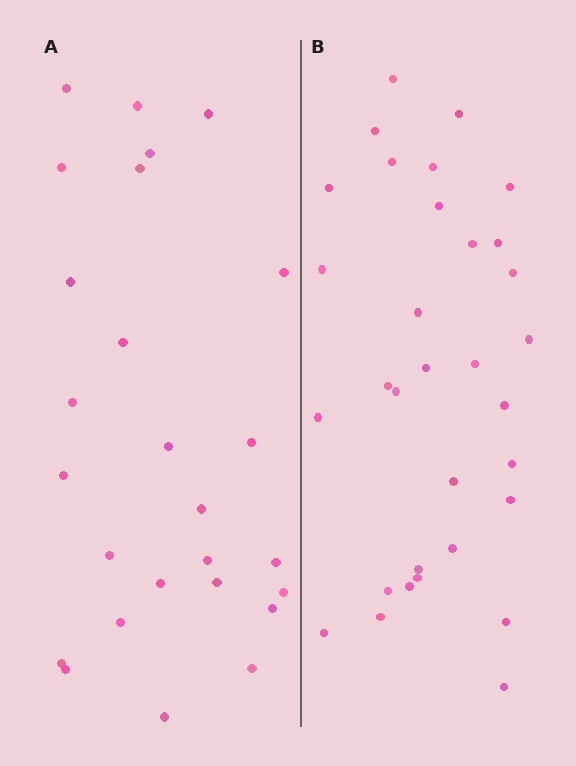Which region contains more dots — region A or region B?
Region B (the right region) has more dots.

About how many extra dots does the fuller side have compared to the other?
Region B has about 6 more dots than region A.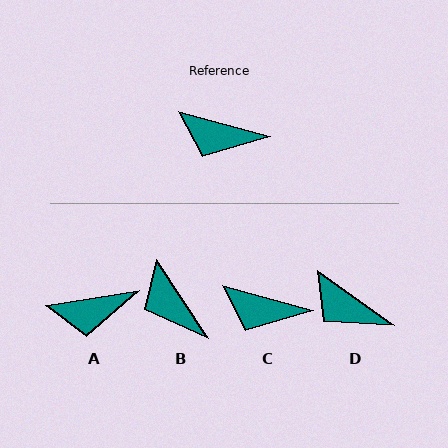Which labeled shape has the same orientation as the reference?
C.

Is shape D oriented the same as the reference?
No, it is off by about 20 degrees.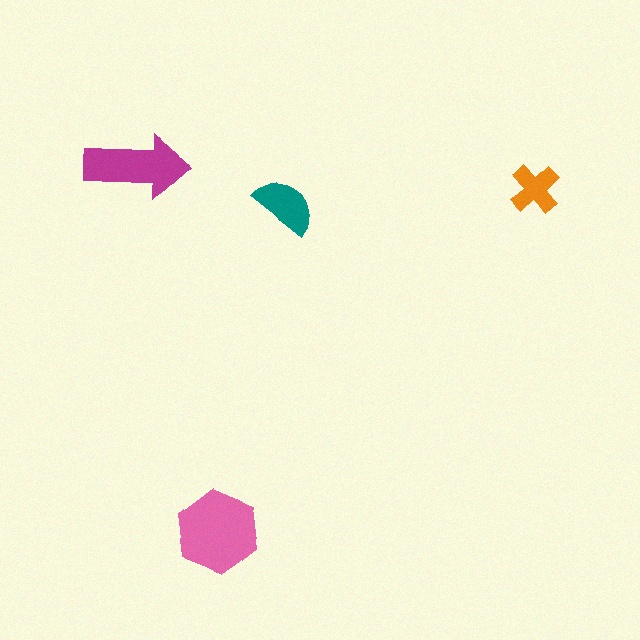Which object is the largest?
The pink hexagon.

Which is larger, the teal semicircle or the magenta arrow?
The magenta arrow.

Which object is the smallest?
The orange cross.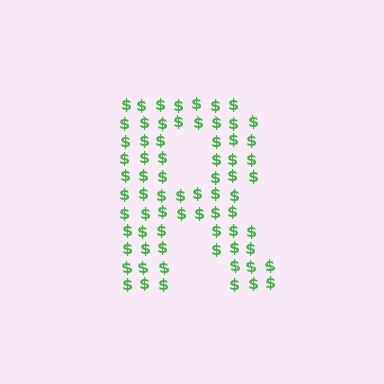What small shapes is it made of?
It is made of small dollar signs.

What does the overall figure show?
The overall figure shows the letter R.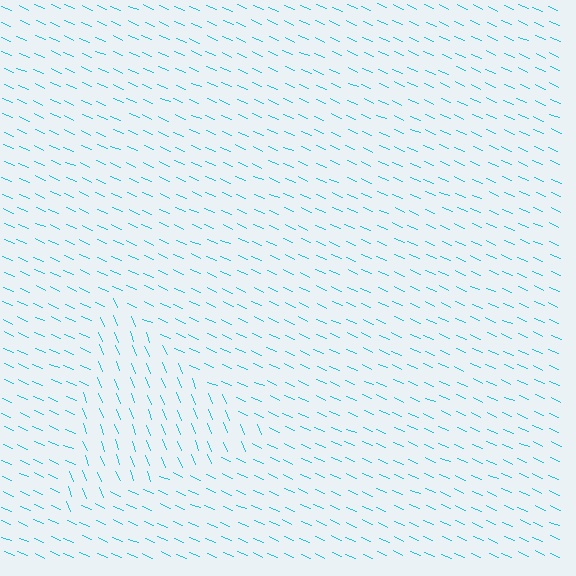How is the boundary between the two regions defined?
The boundary is defined purely by a change in line orientation (approximately 45 degrees difference). All lines are the same color and thickness.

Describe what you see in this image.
The image is filled with small cyan line segments. A triangle region in the image has lines oriented differently from the surrounding lines, creating a visible texture boundary.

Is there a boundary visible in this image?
Yes, there is a texture boundary formed by a change in line orientation.